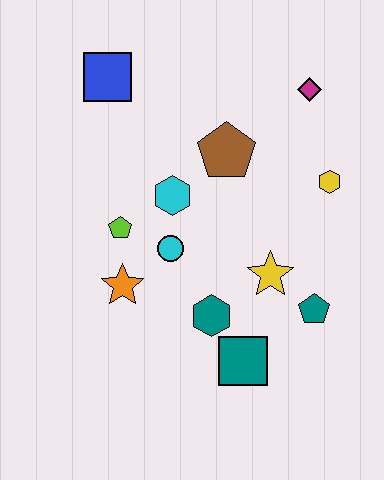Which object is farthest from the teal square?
The blue square is farthest from the teal square.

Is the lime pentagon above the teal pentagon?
Yes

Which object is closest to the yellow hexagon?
The magenta diamond is closest to the yellow hexagon.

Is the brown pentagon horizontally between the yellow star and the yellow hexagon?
No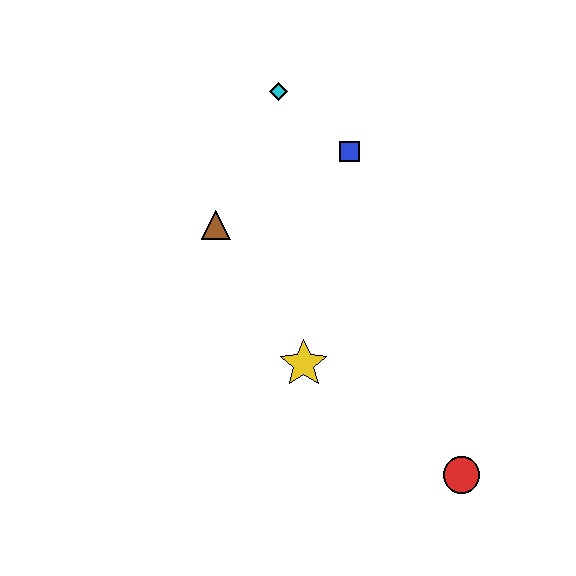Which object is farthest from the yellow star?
The cyan diamond is farthest from the yellow star.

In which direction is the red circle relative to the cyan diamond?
The red circle is below the cyan diamond.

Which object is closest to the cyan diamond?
The blue square is closest to the cyan diamond.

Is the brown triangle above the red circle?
Yes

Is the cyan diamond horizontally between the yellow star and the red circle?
No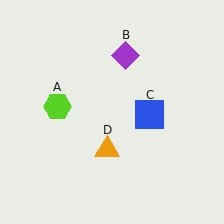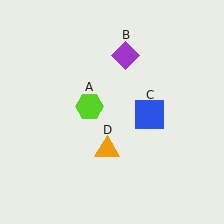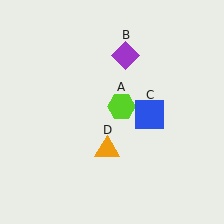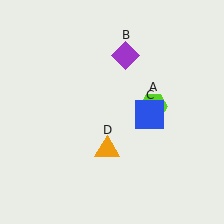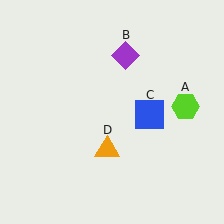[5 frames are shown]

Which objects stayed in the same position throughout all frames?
Purple diamond (object B) and blue square (object C) and orange triangle (object D) remained stationary.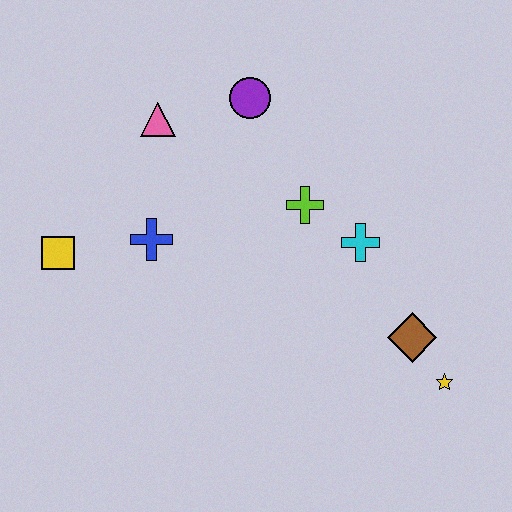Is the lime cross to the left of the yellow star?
Yes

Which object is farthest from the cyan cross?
The yellow square is farthest from the cyan cross.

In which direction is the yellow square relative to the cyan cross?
The yellow square is to the left of the cyan cross.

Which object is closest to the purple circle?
The pink triangle is closest to the purple circle.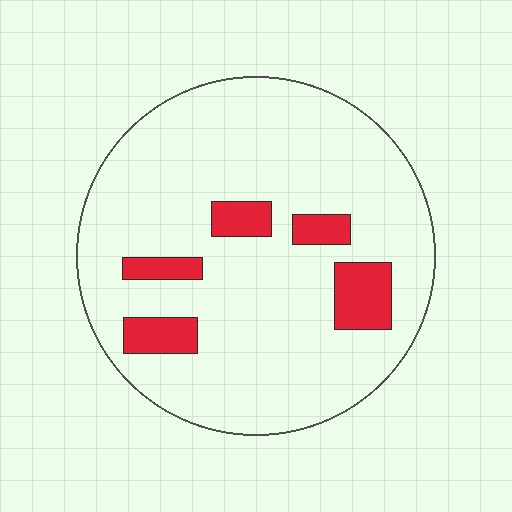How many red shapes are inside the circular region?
5.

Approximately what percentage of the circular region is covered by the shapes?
Approximately 10%.